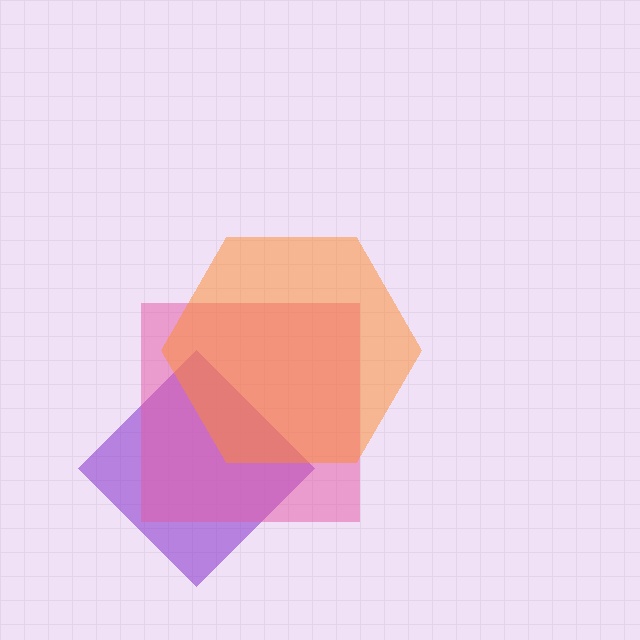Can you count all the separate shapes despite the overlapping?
Yes, there are 3 separate shapes.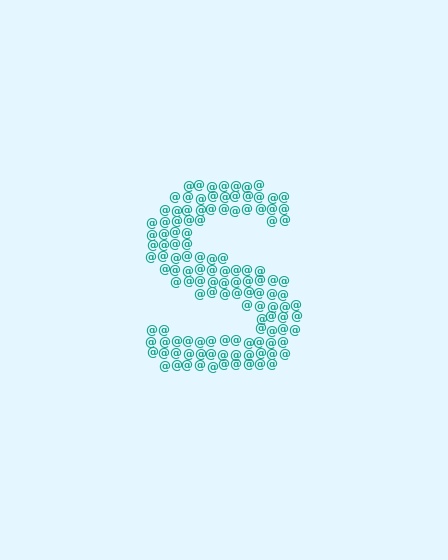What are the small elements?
The small elements are at signs.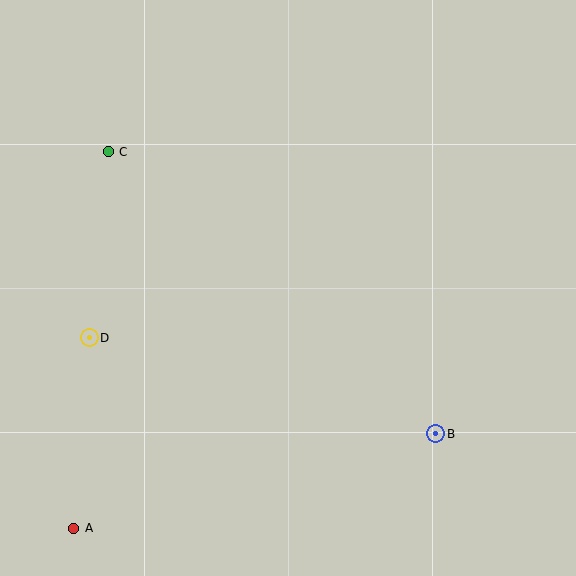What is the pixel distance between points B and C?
The distance between B and C is 432 pixels.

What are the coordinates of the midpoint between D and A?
The midpoint between D and A is at (82, 433).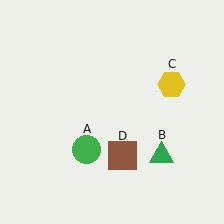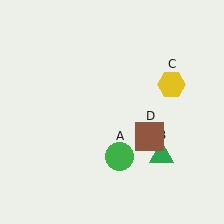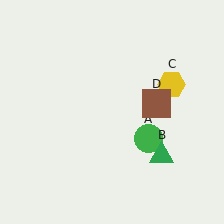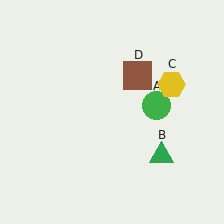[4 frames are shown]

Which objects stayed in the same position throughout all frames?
Green triangle (object B) and yellow hexagon (object C) remained stationary.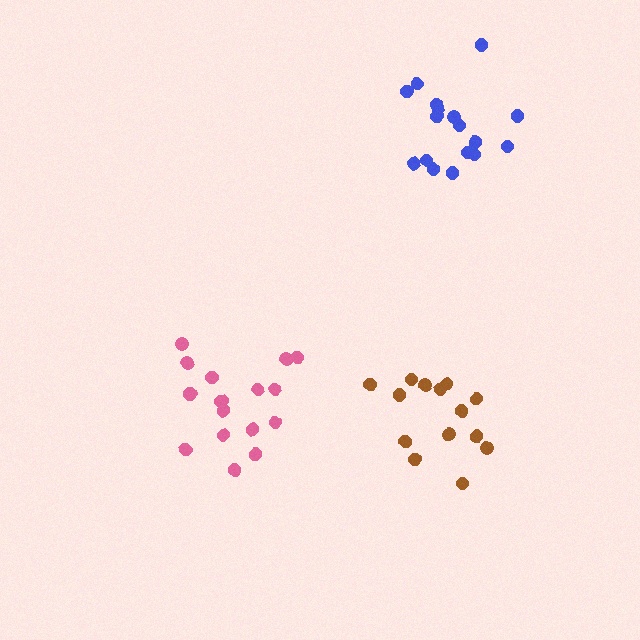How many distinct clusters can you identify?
There are 3 distinct clusters.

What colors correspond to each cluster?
The clusters are colored: brown, pink, blue.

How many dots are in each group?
Group 1: 14 dots, Group 2: 18 dots, Group 3: 17 dots (49 total).